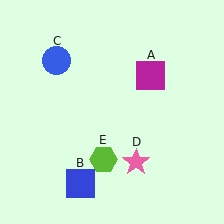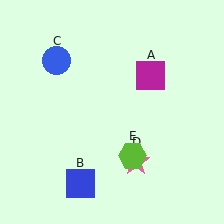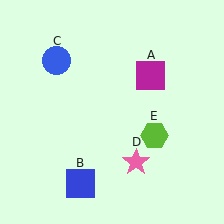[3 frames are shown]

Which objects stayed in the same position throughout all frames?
Magenta square (object A) and blue square (object B) and blue circle (object C) and pink star (object D) remained stationary.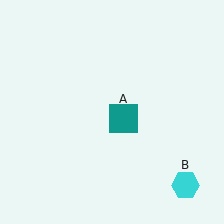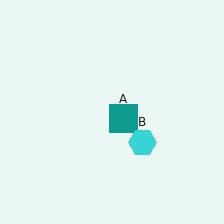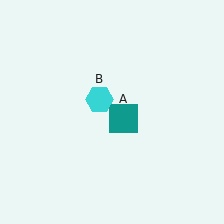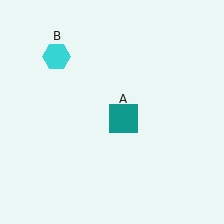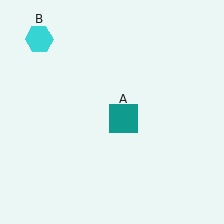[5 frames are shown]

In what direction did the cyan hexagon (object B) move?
The cyan hexagon (object B) moved up and to the left.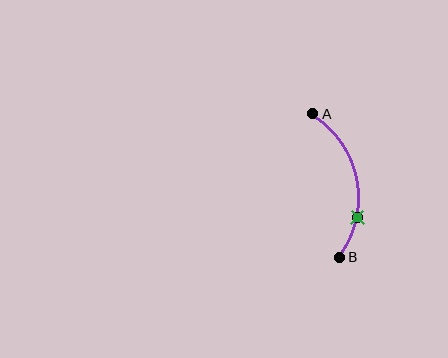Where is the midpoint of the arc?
The arc midpoint is the point on the curve farthest from the straight line joining A and B. It sits to the right of that line.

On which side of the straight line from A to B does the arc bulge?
The arc bulges to the right of the straight line connecting A and B.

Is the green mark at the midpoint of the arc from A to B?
No. The green mark lies on the arc but is closer to endpoint B. The arc midpoint would be at the point on the curve equidistant along the arc from both A and B.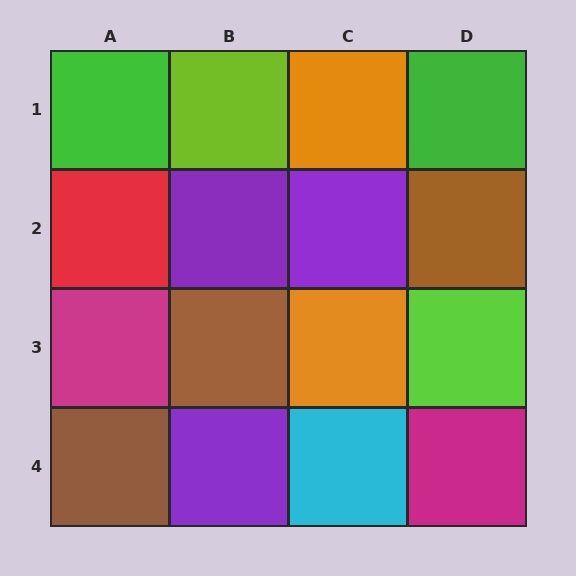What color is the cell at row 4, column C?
Cyan.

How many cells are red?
1 cell is red.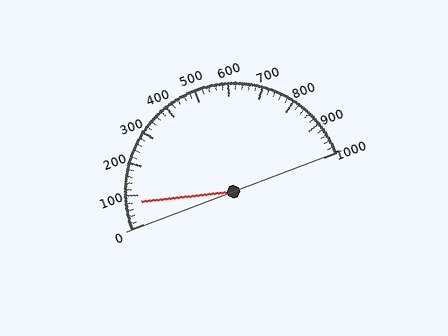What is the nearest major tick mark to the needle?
The nearest major tick mark is 100.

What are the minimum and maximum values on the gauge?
The gauge ranges from 0 to 1000.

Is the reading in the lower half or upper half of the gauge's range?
The reading is in the lower half of the range (0 to 1000).